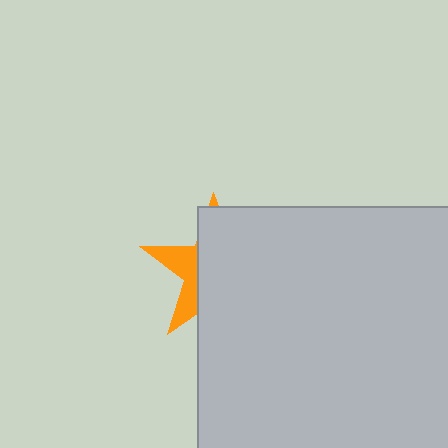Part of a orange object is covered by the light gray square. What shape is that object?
It is a star.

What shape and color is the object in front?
The object in front is a light gray square.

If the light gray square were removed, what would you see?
You would see the complete orange star.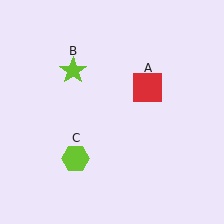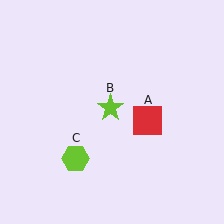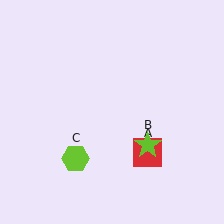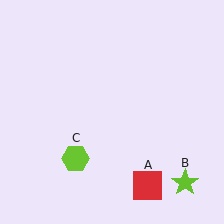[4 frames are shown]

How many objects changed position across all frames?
2 objects changed position: red square (object A), lime star (object B).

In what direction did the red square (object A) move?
The red square (object A) moved down.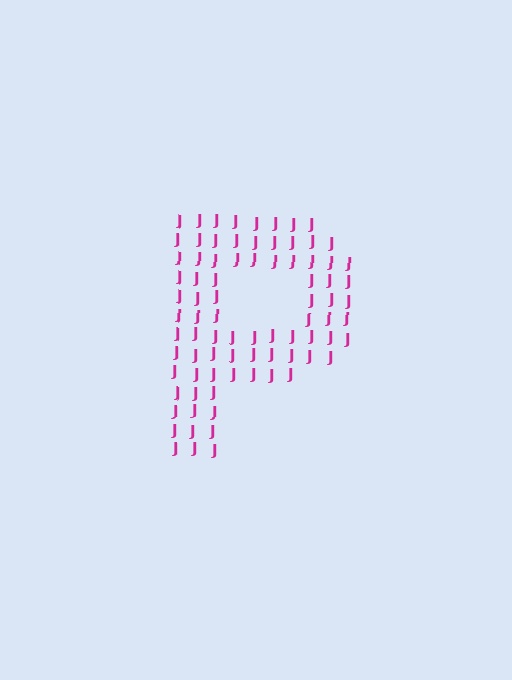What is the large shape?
The large shape is the letter P.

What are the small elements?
The small elements are letter J's.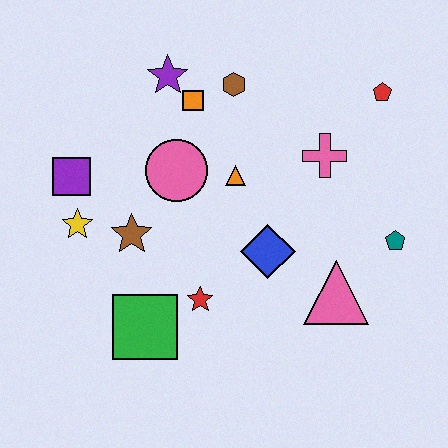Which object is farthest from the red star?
The red pentagon is farthest from the red star.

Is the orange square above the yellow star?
Yes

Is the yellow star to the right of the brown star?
No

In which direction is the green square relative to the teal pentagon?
The green square is to the left of the teal pentagon.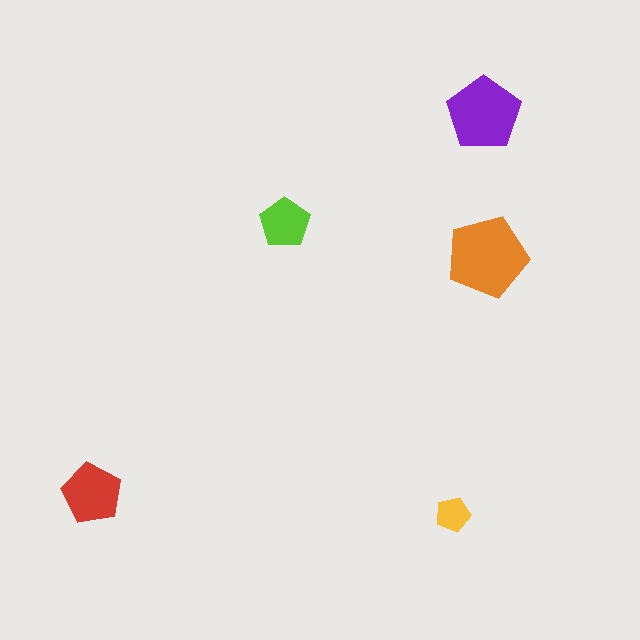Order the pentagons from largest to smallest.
the orange one, the purple one, the red one, the lime one, the yellow one.